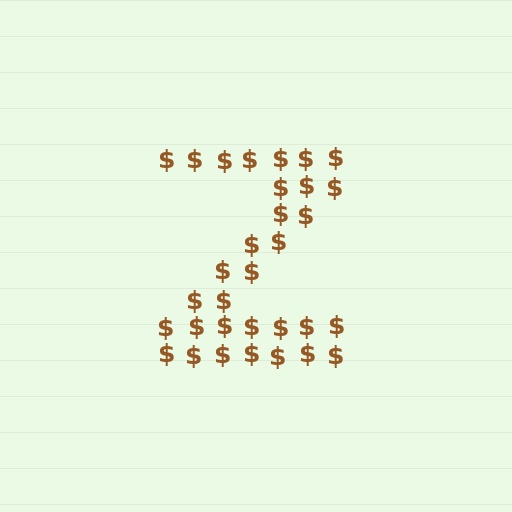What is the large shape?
The large shape is the letter Z.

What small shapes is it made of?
It is made of small dollar signs.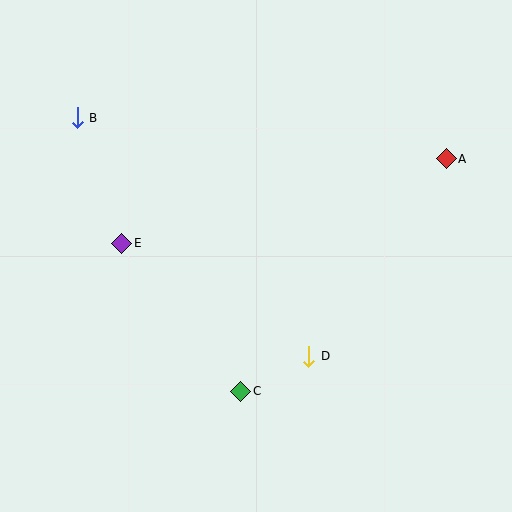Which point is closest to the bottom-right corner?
Point D is closest to the bottom-right corner.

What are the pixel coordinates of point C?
Point C is at (241, 391).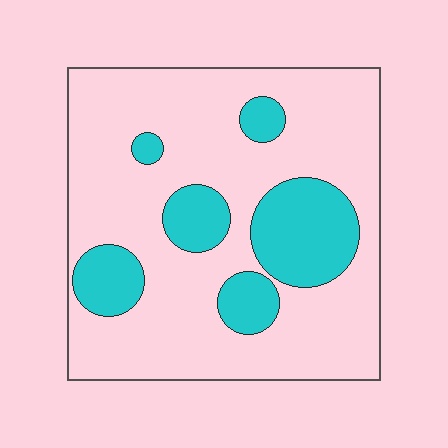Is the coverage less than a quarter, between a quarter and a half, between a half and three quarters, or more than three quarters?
Less than a quarter.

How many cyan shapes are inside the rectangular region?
6.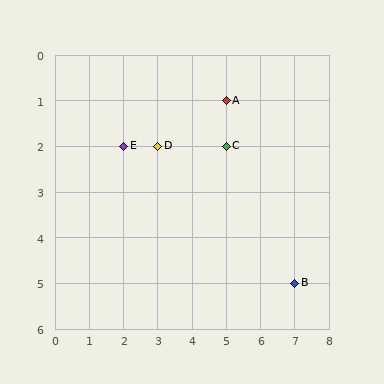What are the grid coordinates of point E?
Point E is at grid coordinates (2, 2).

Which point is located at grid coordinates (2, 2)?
Point E is at (2, 2).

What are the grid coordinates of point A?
Point A is at grid coordinates (5, 1).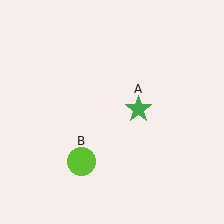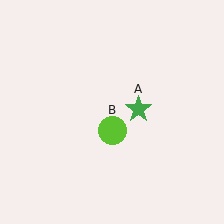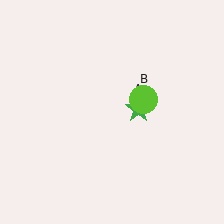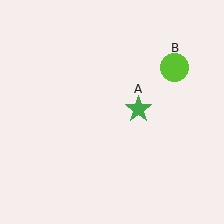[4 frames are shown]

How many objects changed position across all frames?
1 object changed position: lime circle (object B).